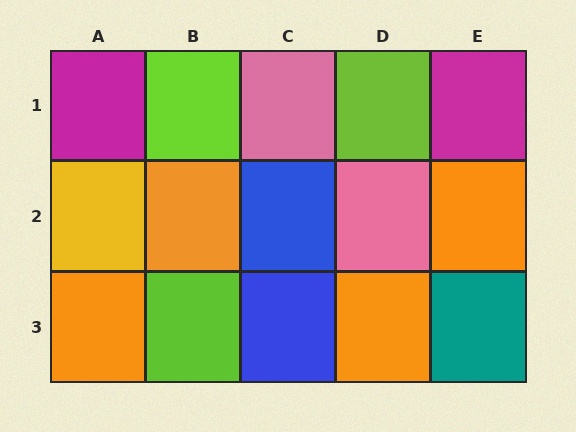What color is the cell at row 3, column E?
Teal.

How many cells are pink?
2 cells are pink.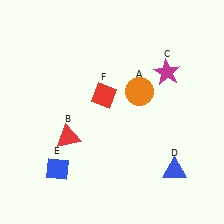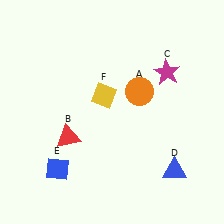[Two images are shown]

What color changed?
The diamond (F) changed from red in Image 1 to yellow in Image 2.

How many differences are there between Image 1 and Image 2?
There is 1 difference between the two images.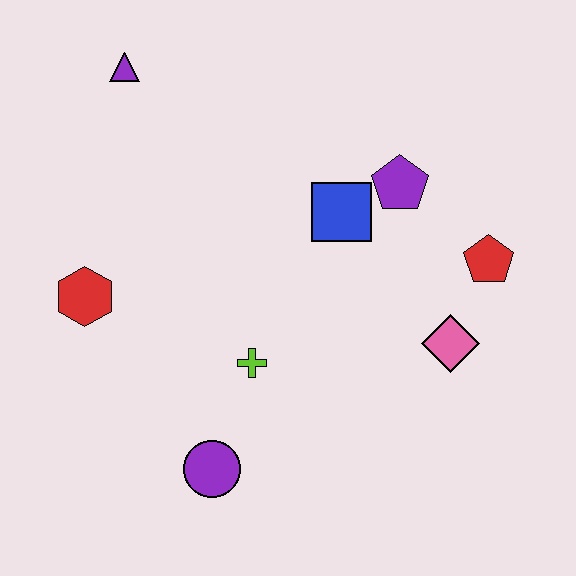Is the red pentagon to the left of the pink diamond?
No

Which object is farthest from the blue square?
The purple circle is farthest from the blue square.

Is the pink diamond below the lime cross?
No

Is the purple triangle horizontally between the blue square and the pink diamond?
No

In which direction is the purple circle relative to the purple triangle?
The purple circle is below the purple triangle.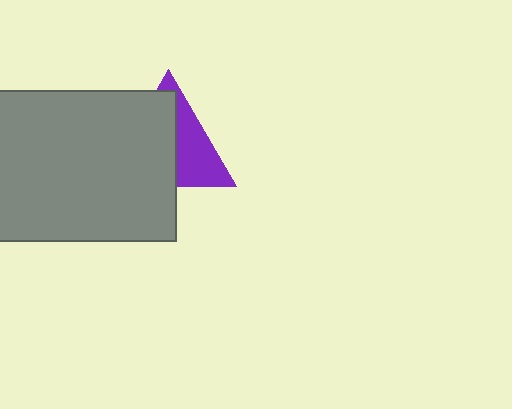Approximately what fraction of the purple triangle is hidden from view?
Roughly 59% of the purple triangle is hidden behind the gray rectangle.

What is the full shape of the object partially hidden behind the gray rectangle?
The partially hidden object is a purple triangle.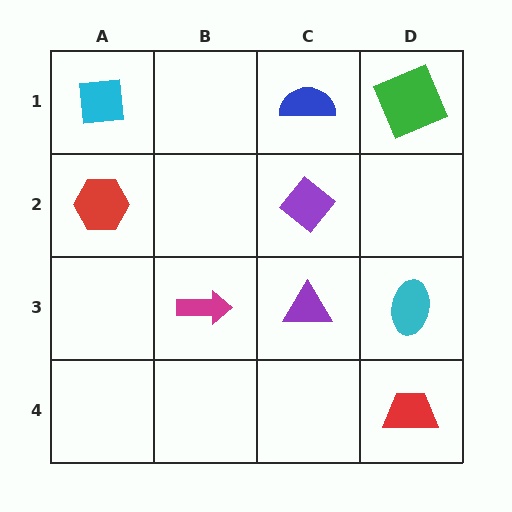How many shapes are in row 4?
1 shape.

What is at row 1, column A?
A cyan square.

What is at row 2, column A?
A red hexagon.